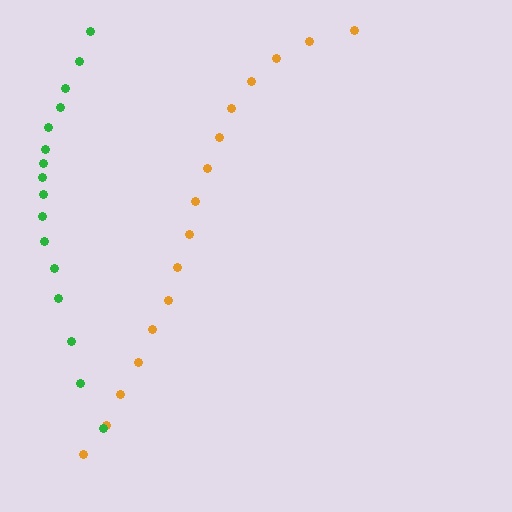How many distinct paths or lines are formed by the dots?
There are 2 distinct paths.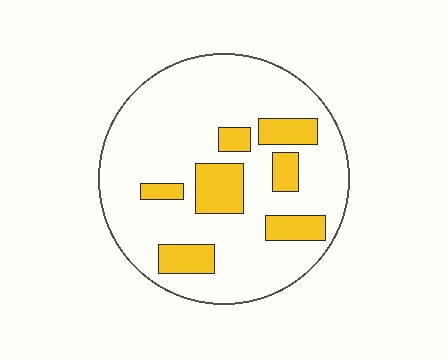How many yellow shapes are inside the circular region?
7.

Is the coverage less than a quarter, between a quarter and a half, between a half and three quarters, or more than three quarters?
Less than a quarter.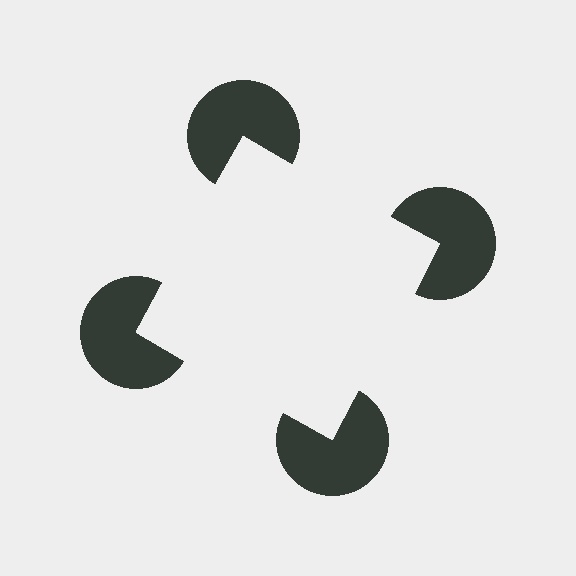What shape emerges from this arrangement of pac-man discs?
An illusory square — its edges are inferred from the aligned wedge cuts in the pac-man discs, not physically drawn.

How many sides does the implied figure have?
4 sides.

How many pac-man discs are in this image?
There are 4 — one at each vertex of the illusory square.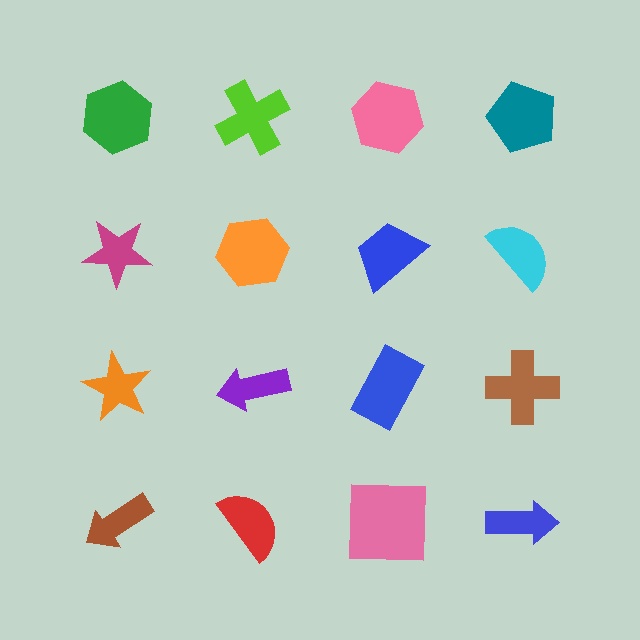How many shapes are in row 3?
4 shapes.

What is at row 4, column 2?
A red semicircle.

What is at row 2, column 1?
A magenta star.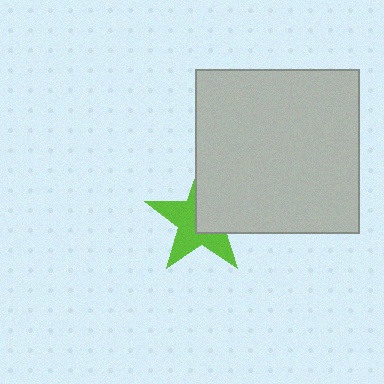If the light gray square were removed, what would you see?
You would see the complete lime star.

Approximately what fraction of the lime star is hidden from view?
Roughly 44% of the lime star is hidden behind the light gray square.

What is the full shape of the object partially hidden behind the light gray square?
The partially hidden object is a lime star.